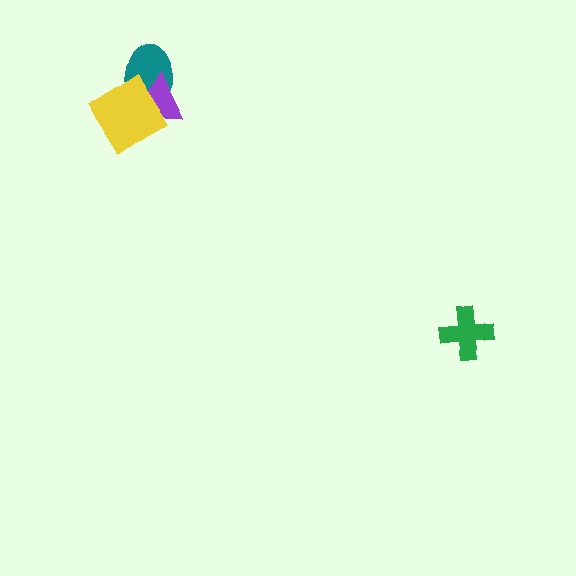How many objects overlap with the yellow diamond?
2 objects overlap with the yellow diamond.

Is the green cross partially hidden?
No, no other shape covers it.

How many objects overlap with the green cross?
0 objects overlap with the green cross.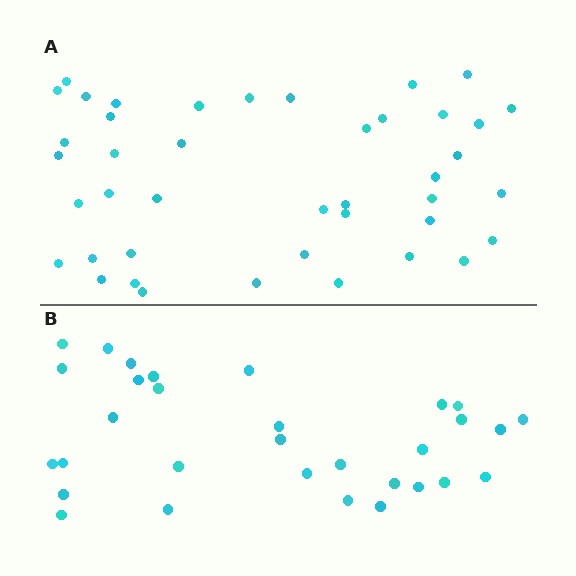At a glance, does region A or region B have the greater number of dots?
Region A (the top region) has more dots.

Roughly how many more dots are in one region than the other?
Region A has roughly 12 or so more dots than region B.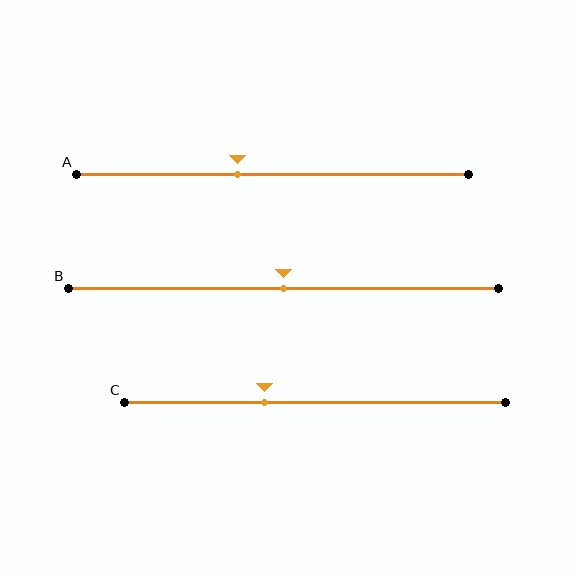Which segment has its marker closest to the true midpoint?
Segment B has its marker closest to the true midpoint.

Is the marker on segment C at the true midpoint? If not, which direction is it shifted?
No, the marker on segment C is shifted to the left by about 13% of the segment length.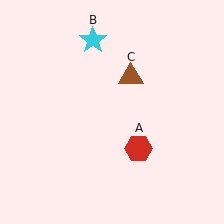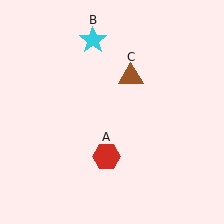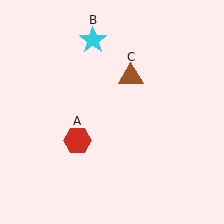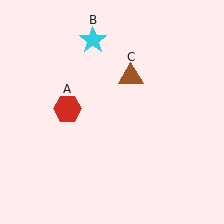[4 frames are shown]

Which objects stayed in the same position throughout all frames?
Cyan star (object B) and brown triangle (object C) remained stationary.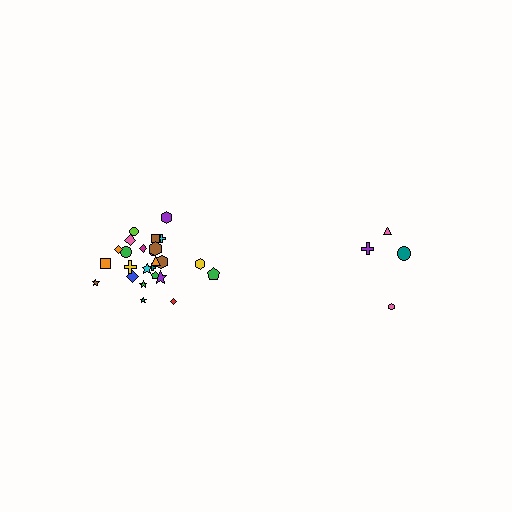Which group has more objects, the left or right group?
The left group.